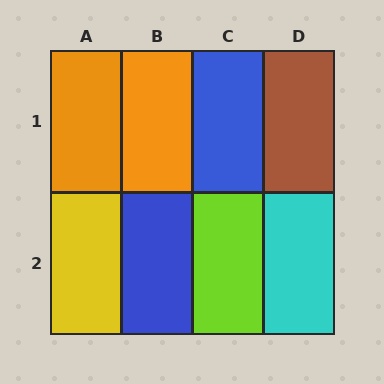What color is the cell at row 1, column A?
Orange.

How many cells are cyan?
1 cell is cyan.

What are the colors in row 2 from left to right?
Yellow, blue, lime, cyan.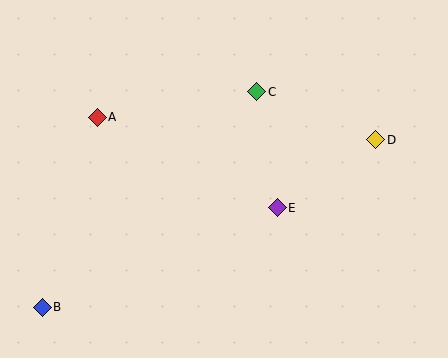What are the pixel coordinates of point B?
Point B is at (42, 307).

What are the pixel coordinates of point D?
Point D is at (376, 140).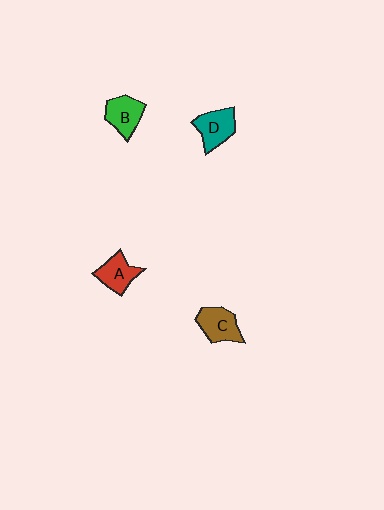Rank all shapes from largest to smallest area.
From largest to smallest: C (brown), D (teal), B (green), A (red).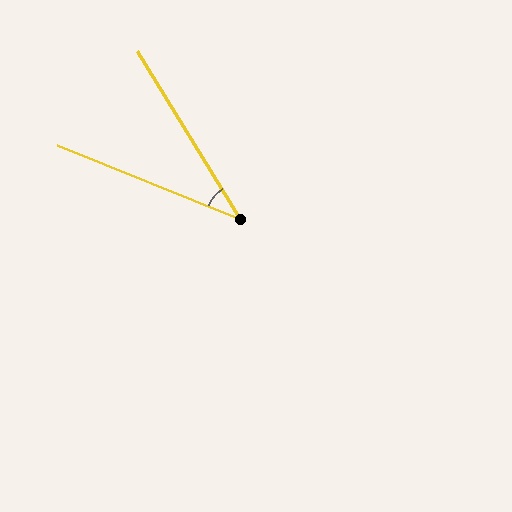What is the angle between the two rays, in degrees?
Approximately 37 degrees.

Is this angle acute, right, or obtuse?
It is acute.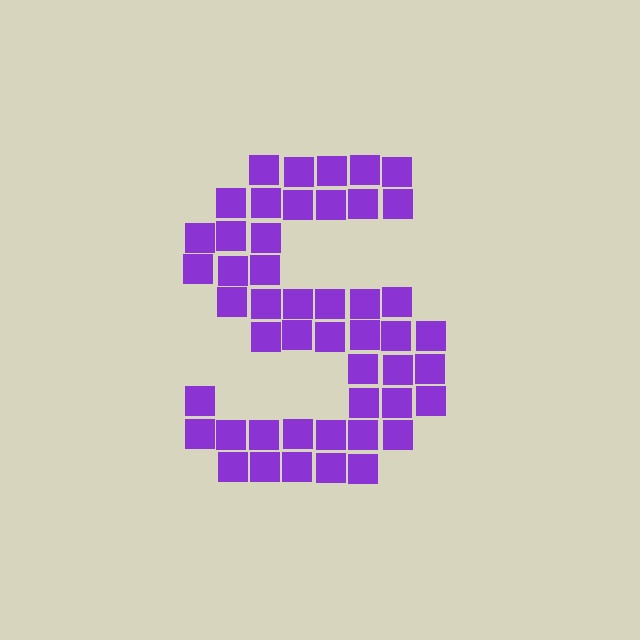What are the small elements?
The small elements are squares.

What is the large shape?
The large shape is the letter S.